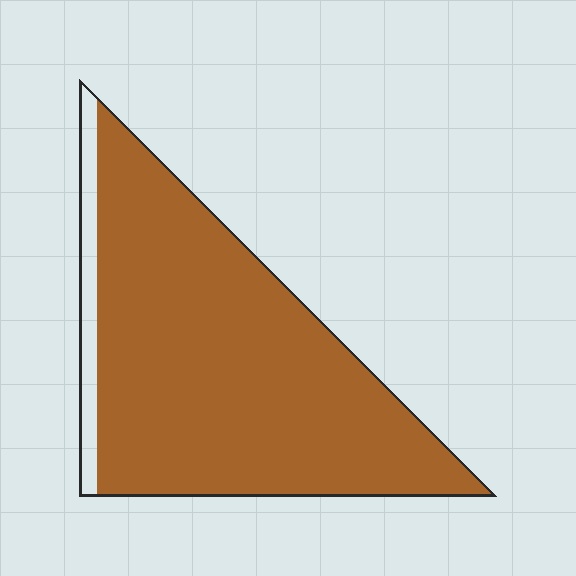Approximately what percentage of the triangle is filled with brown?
Approximately 90%.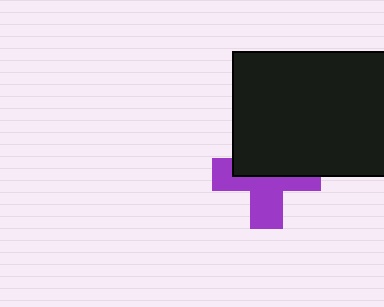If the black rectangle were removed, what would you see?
You would see the complete purple cross.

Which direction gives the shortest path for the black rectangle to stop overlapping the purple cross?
Moving up gives the shortest separation.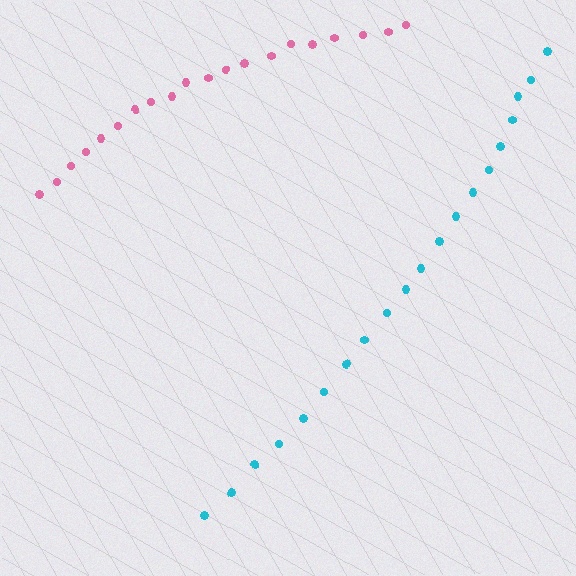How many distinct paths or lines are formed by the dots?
There are 2 distinct paths.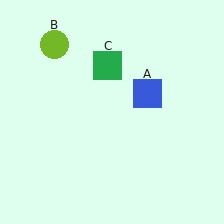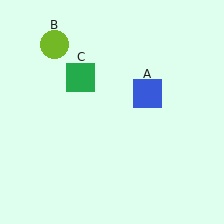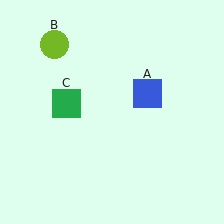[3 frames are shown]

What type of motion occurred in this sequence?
The green square (object C) rotated counterclockwise around the center of the scene.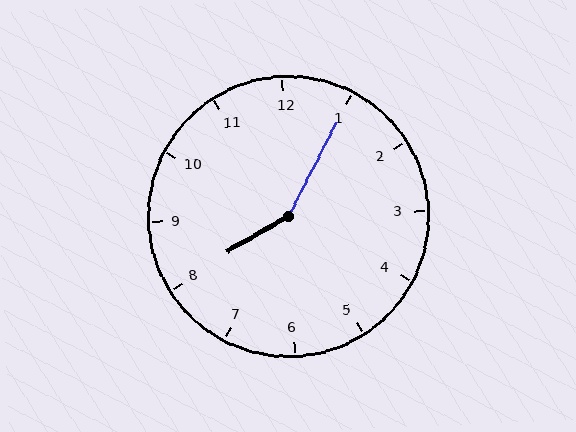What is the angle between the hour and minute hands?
Approximately 148 degrees.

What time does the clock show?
8:05.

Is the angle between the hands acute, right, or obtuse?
It is obtuse.